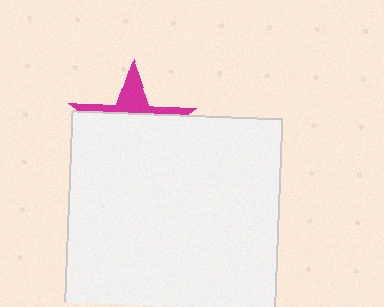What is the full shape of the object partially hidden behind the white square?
The partially hidden object is a magenta star.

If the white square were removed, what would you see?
You would see the complete magenta star.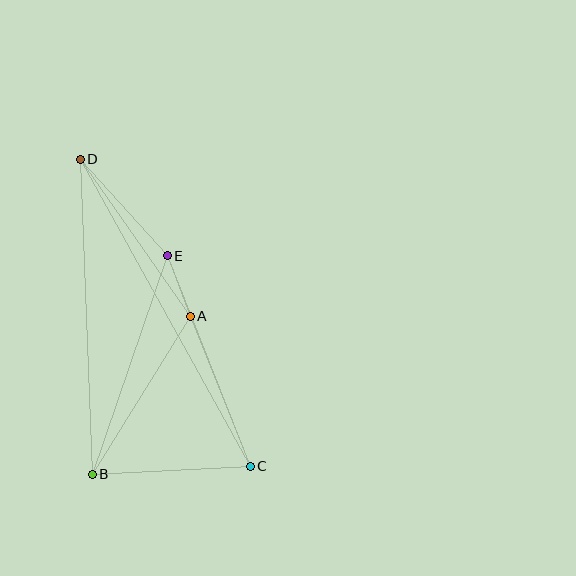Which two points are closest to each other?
Points A and E are closest to each other.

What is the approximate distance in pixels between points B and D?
The distance between B and D is approximately 315 pixels.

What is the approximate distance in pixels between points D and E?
The distance between D and E is approximately 130 pixels.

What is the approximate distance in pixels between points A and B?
The distance between A and B is approximately 186 pixels.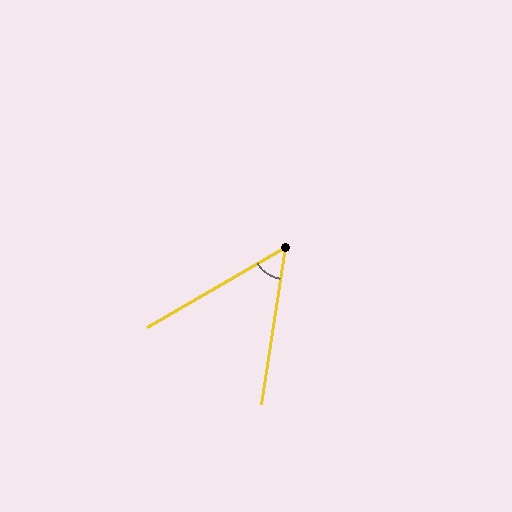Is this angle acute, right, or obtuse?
It is acute.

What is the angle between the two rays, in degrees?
Approximately 51 degrees.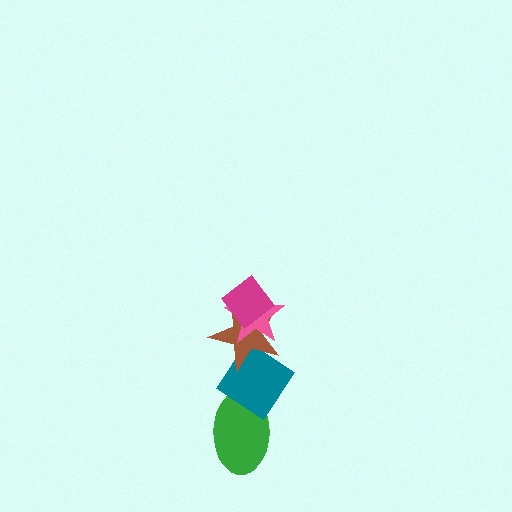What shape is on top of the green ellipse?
The teal diamond is on top of the green ellipse.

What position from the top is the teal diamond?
The teal diamond is 4th from the top.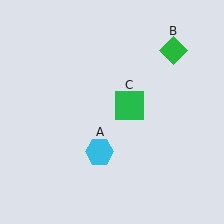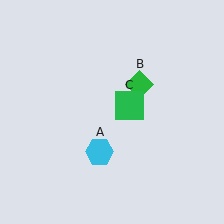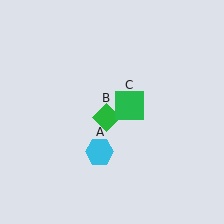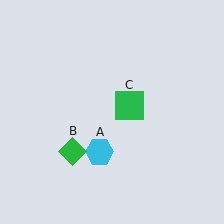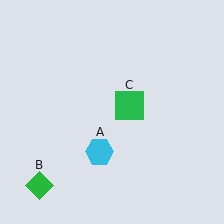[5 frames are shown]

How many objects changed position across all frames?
1 object changed position: green diamond (object B).